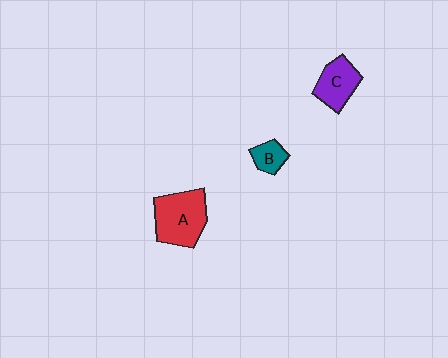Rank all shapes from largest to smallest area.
From largest to smallest: A (red), C (purple), B (teal).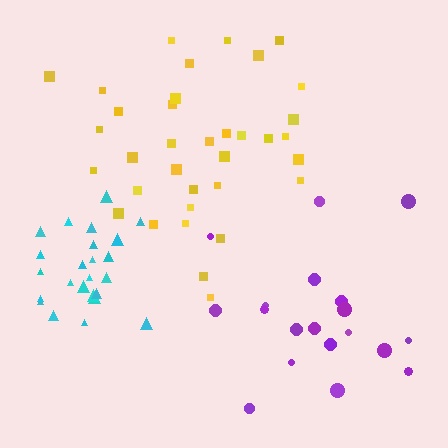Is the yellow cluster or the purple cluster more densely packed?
Yellow.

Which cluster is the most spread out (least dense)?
Purple.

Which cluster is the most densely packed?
Cyan.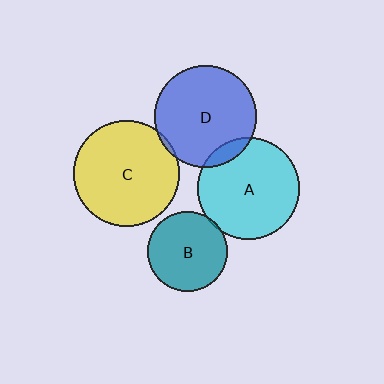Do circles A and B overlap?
Yes.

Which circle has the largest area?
Circle C (yellow).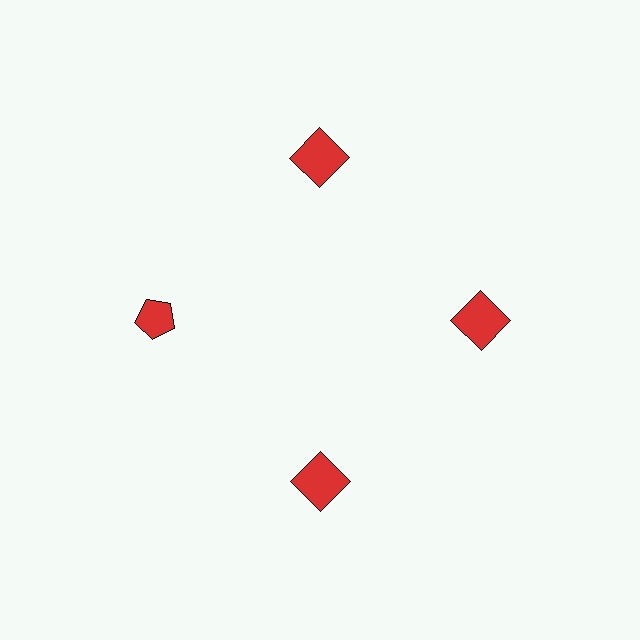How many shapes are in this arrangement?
There are 4 shapes arranged in a ring pattern.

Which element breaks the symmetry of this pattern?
The red pentagon at roughly the 9 o'clock position breaks the symmetry. All other shapes are red squares.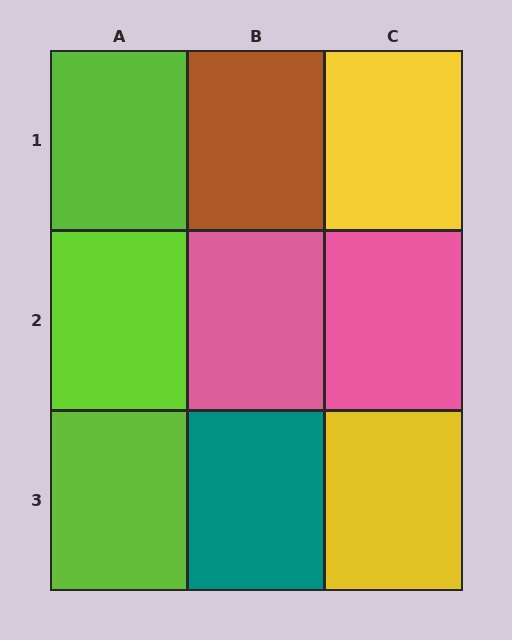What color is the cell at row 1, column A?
Lime.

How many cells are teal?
1 cell is teal.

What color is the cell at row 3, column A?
Lime.